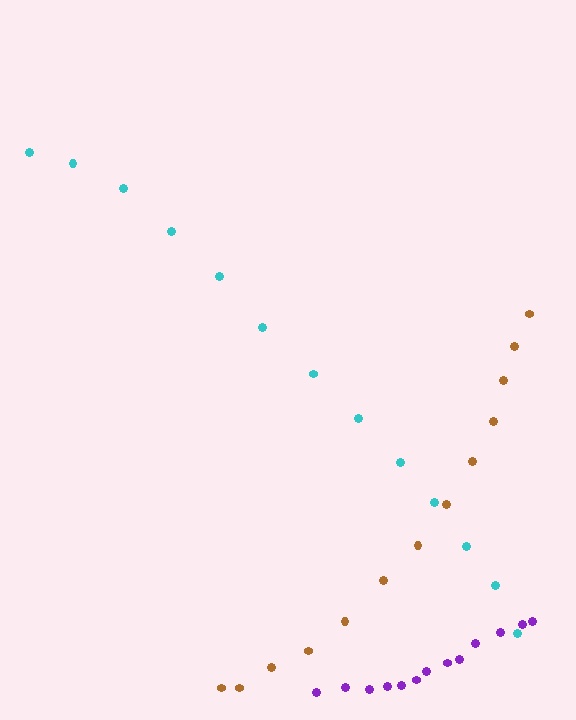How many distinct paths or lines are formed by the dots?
There are 3 distinct paths.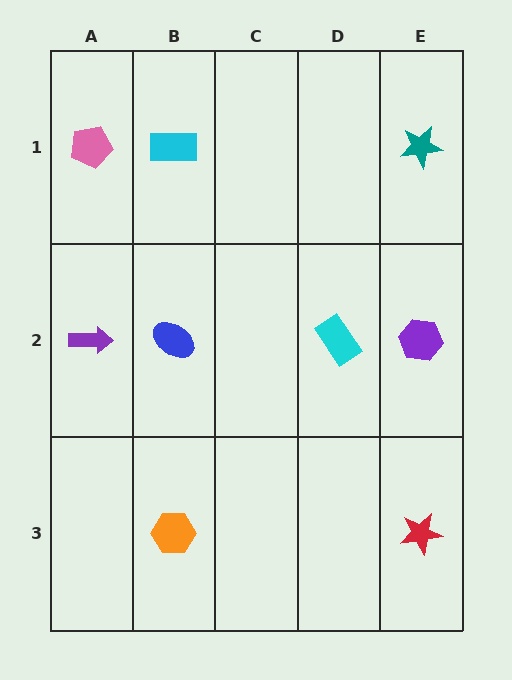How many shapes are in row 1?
3 shapes.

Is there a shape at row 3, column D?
No, that cell is empty.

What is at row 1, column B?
A cyan rectangle.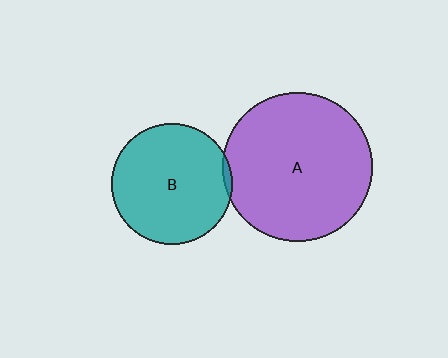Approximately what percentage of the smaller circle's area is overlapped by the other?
Approximately 5%.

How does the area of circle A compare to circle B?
Approximately 1.5 times.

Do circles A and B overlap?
Yes.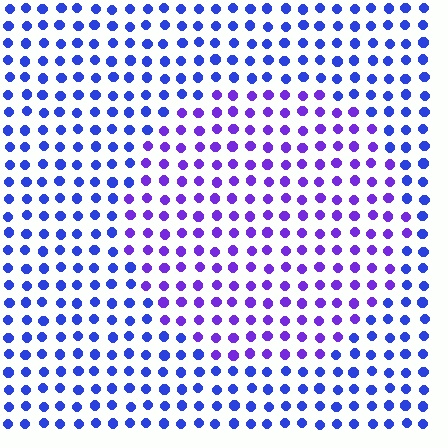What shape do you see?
I see a circle.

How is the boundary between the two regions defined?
The boundary is defined purely by a slight shift in hue (about 33 degrees). Spacing, size, and orientation are identical on both sides.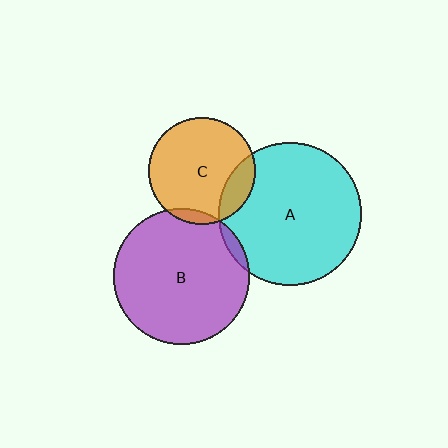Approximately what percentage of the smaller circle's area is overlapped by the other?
Approximately 5%.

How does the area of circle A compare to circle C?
Approximately 1.8 times.